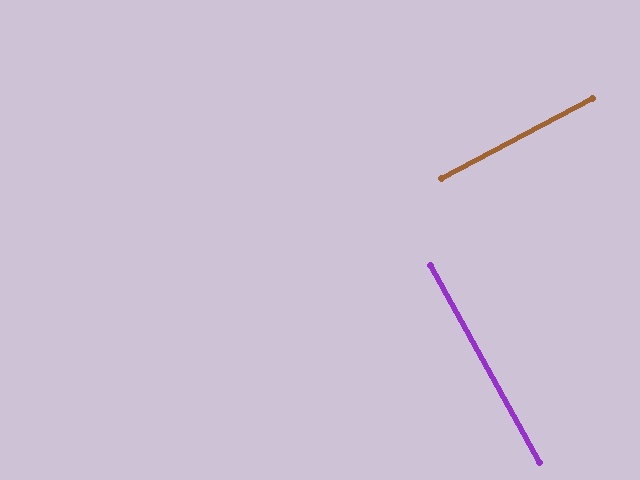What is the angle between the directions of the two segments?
Approximately 89 degrees.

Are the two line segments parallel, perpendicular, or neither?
Perpendicular — they meet at approximately 89°.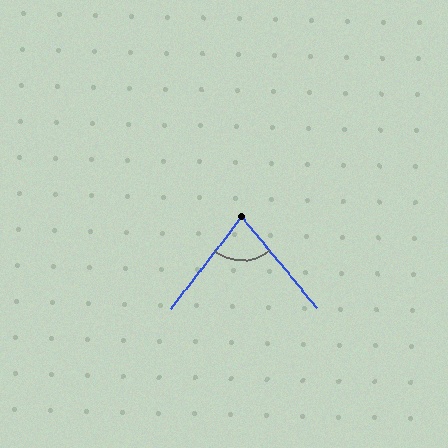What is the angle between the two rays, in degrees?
Approximately 77 degrees.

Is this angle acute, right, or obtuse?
It is acute.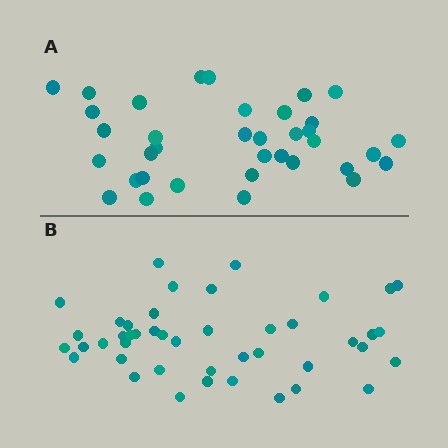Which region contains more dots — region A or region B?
Region B (the bottom region) has more dots.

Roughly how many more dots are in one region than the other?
Region B has roughly 8 or so more dots than region A.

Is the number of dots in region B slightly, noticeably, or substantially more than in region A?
Region B has only slightly more — the two regions are fairly close. The ratio is roughly 1.2 to 1.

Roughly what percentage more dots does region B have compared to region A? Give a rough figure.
About 20% more.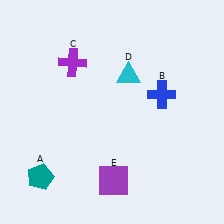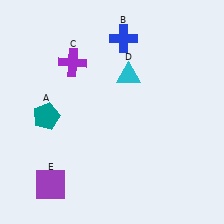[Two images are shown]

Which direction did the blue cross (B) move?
The blue cross (B) moved up.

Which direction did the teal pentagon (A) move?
The teal pentagon (A) moved up.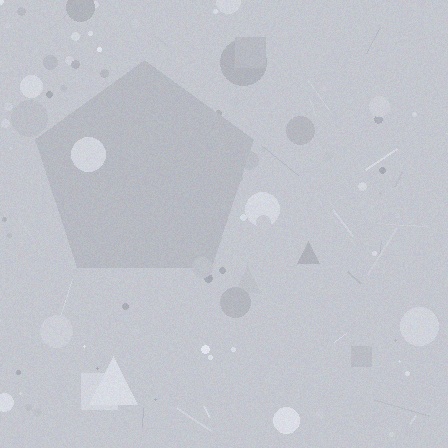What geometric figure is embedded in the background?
A pentagon is embedded in the background.